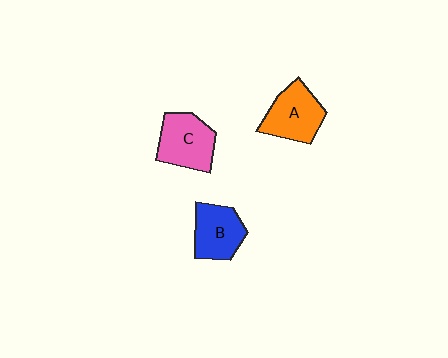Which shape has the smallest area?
Shape B (blue).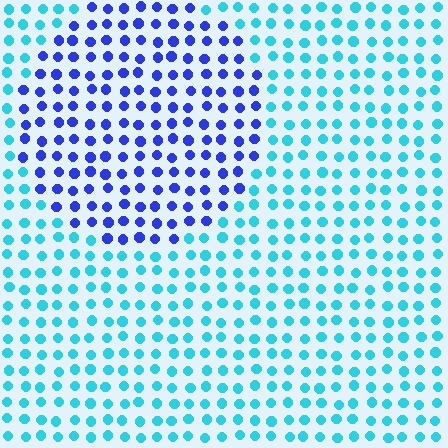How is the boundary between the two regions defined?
The boundary is defined purely by a slight shift in hue (about 50 degrees). Spacing, size, and orientation are identical on both sides.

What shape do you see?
I see a circle.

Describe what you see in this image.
The image is filled with small cyan elements in a uniform arrangement. A circle-shaped region is visible where the elements are tinted to a slightly different hue, forming a subtle color boundary.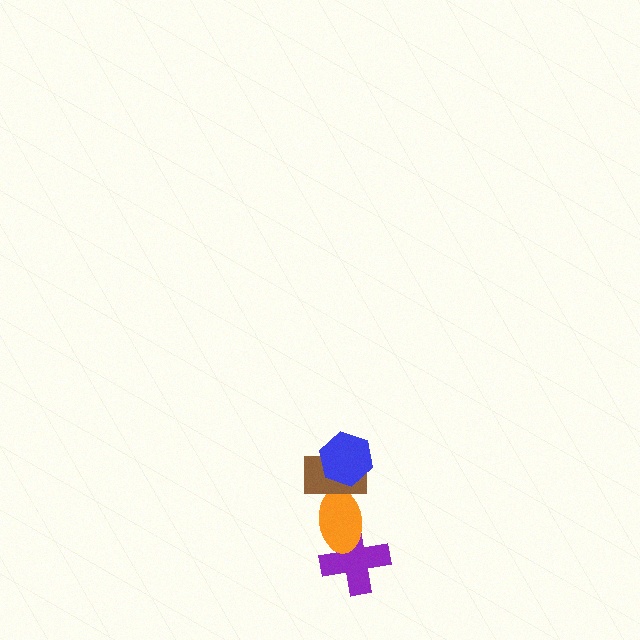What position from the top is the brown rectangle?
The brown rectangle is 2nd from the top.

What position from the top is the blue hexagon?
The blue hexagon is 1st from the top.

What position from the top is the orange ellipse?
The orange ellipse is 3rd from the top.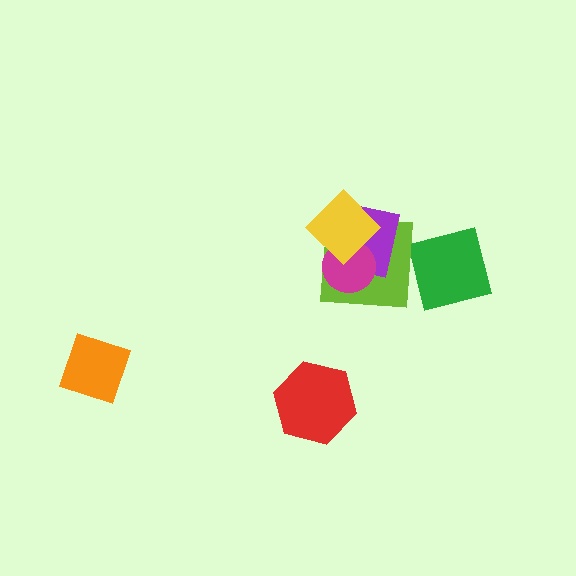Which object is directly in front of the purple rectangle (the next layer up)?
The magenta circle is directly in front of the purple rectangle.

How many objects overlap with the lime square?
3 objects overlap with the lime square.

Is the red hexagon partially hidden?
No, no other shape covers it.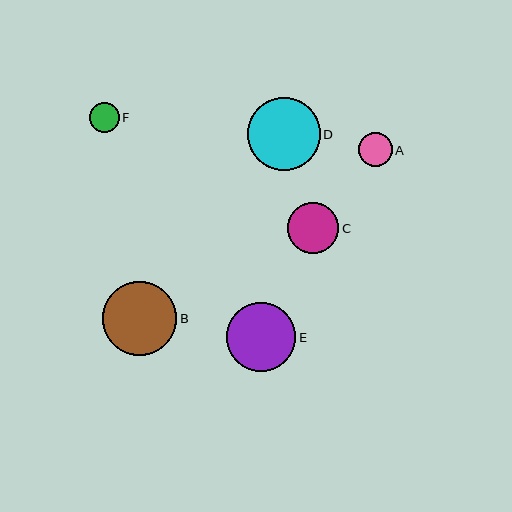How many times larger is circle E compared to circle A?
Circle E is approximately 2.1 times the size of circle A.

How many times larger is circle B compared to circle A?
Circle B is approximately 2.2 times the size of circle A.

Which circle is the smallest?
Circle F is the smallest with a size of approximately 30 pixels.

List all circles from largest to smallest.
From largest to smallest: B, D, E, C, A, F.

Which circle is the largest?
Circle B is the largest with a size of approximately 74 pixels.